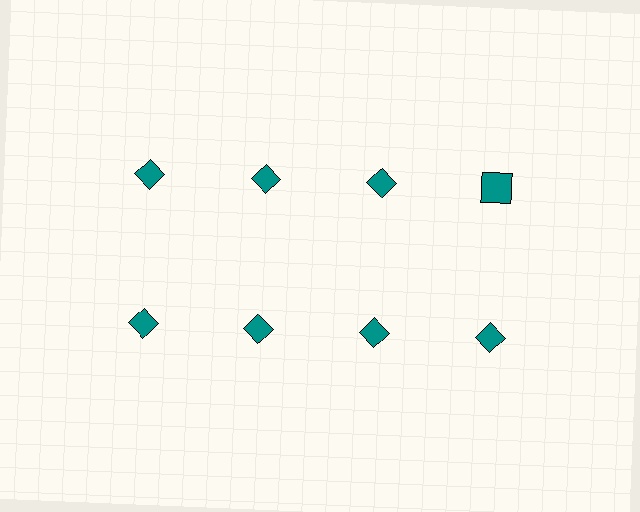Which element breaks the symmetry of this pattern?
The teal square in the top row, second from right column breaks the symmetry. All other shapes are teal diamonds.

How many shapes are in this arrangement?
There are 8 shapes arranged in a grid pattern.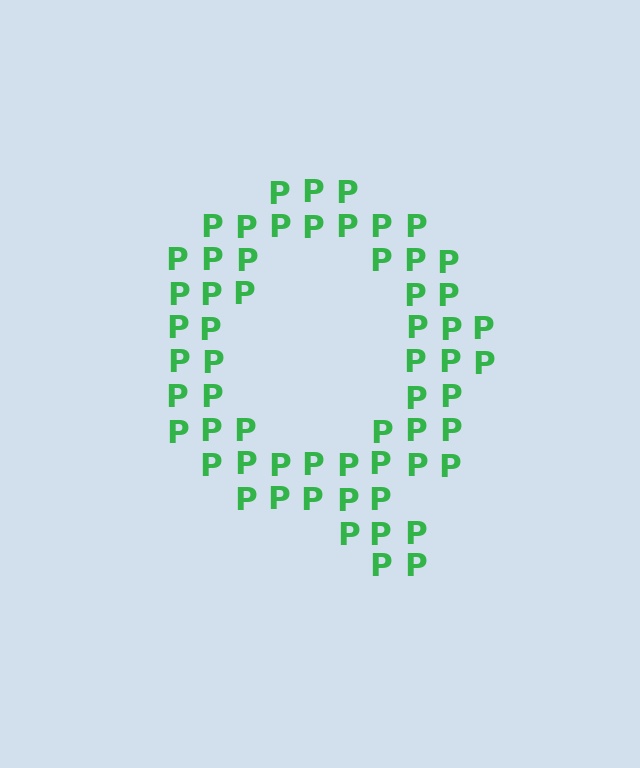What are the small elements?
The small elements are letter P's.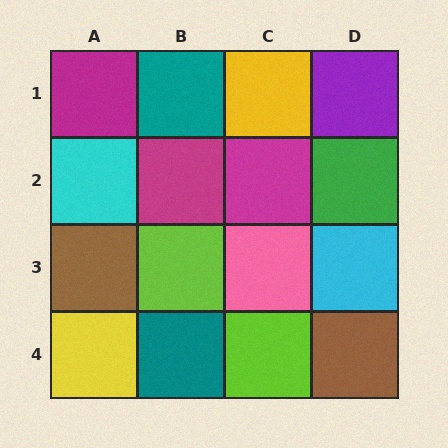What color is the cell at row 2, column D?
Green.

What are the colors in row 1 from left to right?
Magenta, teal, yellow, purple.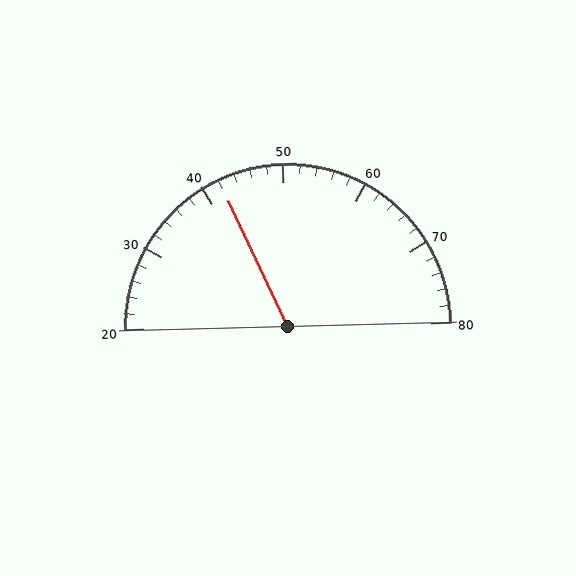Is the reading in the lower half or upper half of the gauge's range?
The reading is in the lower half of the range (20 to 80).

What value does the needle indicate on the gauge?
The needle indicates approximately 42.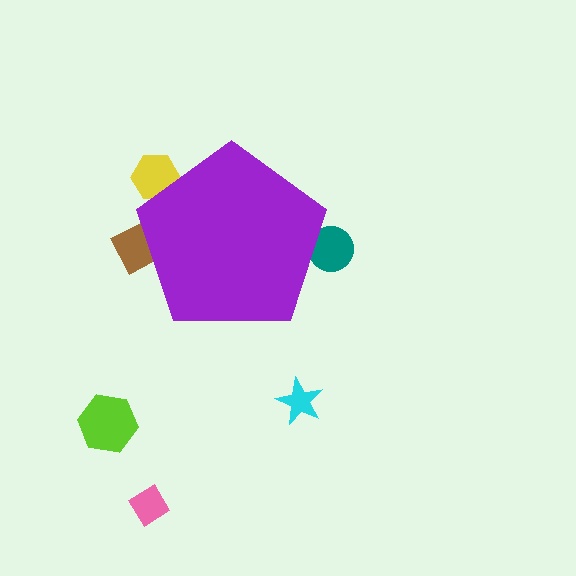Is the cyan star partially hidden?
No, the cyan star is fully visible.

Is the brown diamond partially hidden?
Yes, the brown diamond is partially hidden behind the purple pentagon.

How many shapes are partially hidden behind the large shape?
3 shapes are partially hidden.